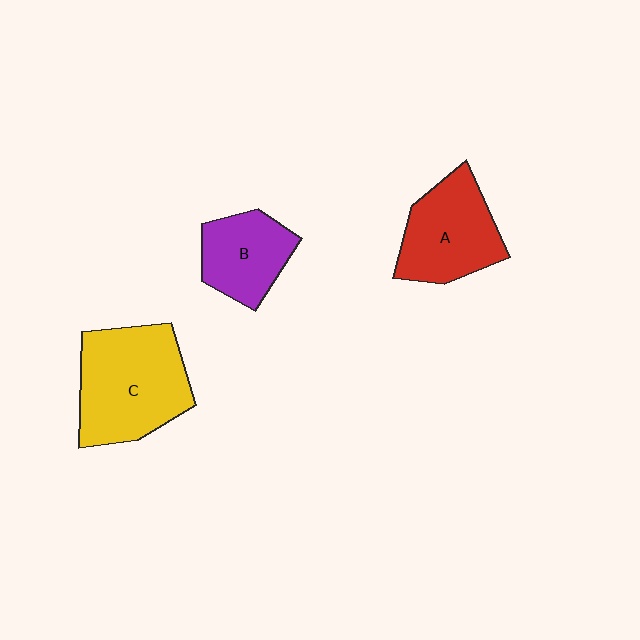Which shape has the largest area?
Shape C (yellow).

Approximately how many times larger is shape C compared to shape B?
Approximately 1.7 times.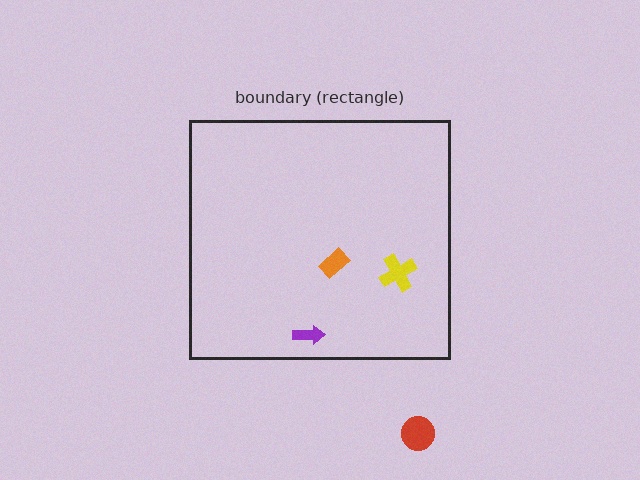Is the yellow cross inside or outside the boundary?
Inside.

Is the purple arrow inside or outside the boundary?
Inside.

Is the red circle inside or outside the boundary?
Outside.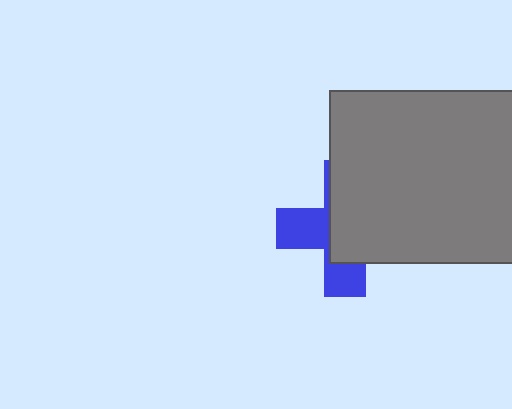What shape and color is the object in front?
The object in front is a gray rectangle.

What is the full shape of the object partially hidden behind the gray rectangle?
The partially hidden object is a blue cross.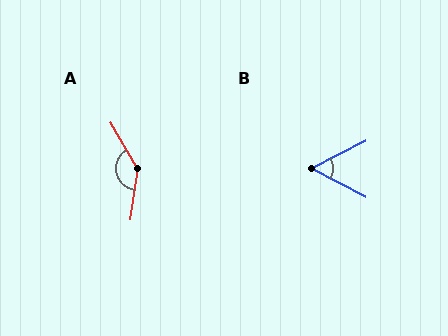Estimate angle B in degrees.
Approximately 55 degrees.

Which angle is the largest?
A, at approximately 141 degrees.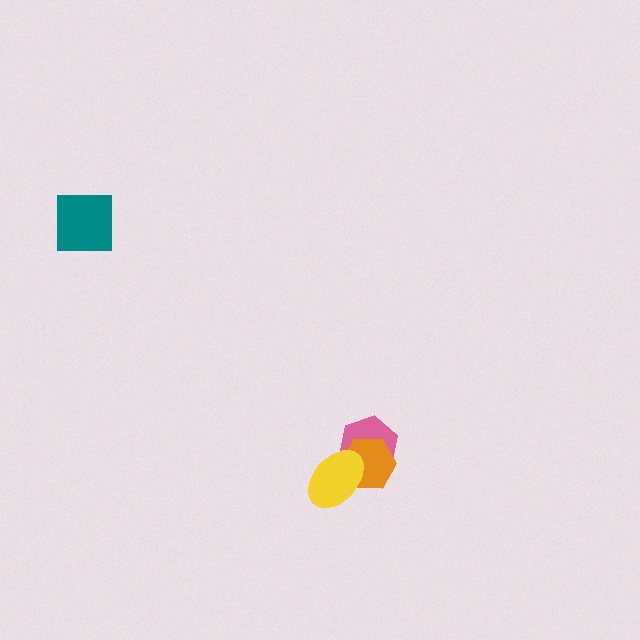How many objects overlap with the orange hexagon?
2 objects overlap with the orange hexagon.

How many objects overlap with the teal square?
0 objects overlap with the teal square.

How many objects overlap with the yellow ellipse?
2 objects overlap with the yellow ellipse.